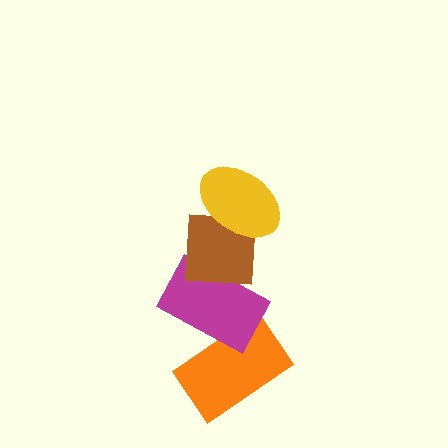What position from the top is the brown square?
The brown square is 2nd from the top.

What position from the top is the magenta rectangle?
The magenta rectangle is 3rd from the top.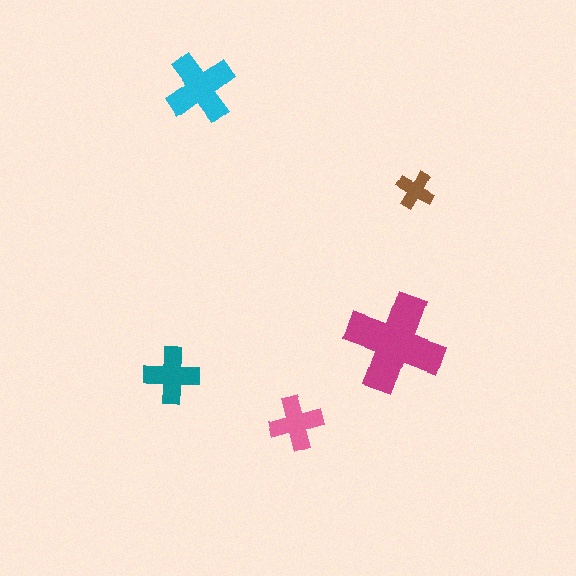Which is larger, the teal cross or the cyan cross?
The cyan one.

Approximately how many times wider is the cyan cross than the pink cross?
About 1.5 times wider.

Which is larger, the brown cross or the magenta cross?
The magenta one.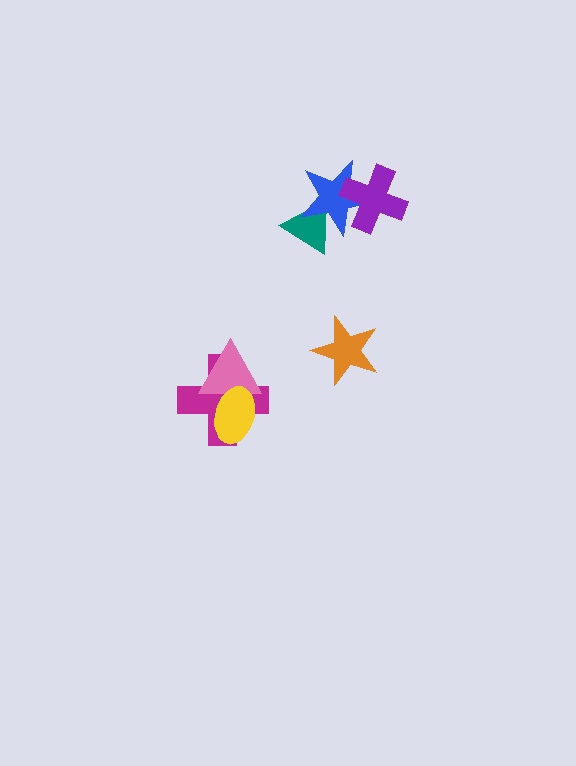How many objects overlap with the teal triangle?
1 object overlaps with the teal triangle.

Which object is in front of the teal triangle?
The blue star is in front of the teal triangle.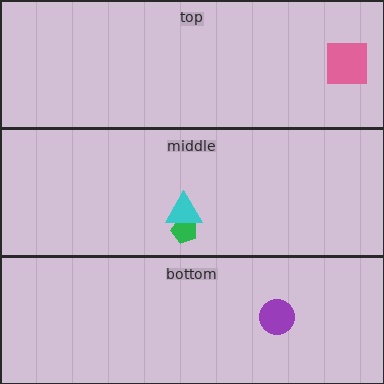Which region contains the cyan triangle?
The middle region.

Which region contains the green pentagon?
The middle region.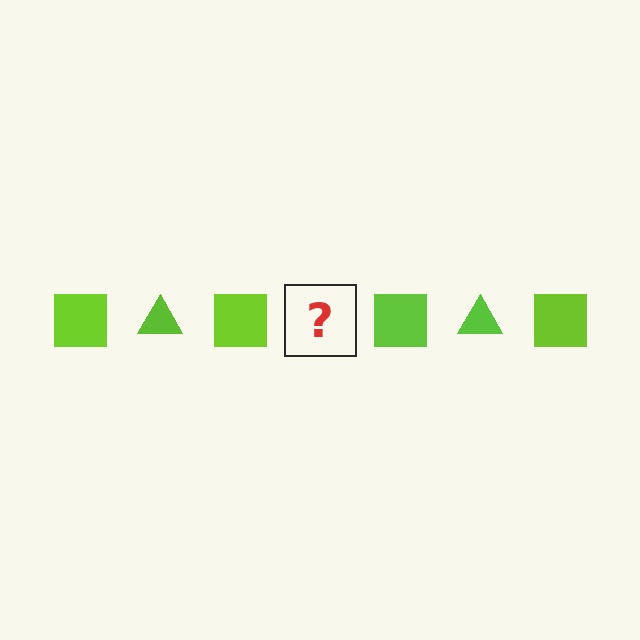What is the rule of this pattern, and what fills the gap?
The rule is that the pattern cycles through square, triangle shapes in lime. The gap should be filled with a lime triangle.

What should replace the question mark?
The question mark should be replaced with a lime triangle.